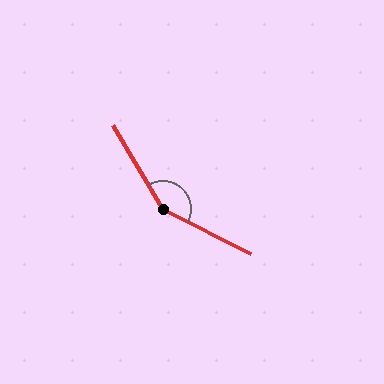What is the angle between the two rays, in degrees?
Approximately 147 degrees.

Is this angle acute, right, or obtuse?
It is obtuse.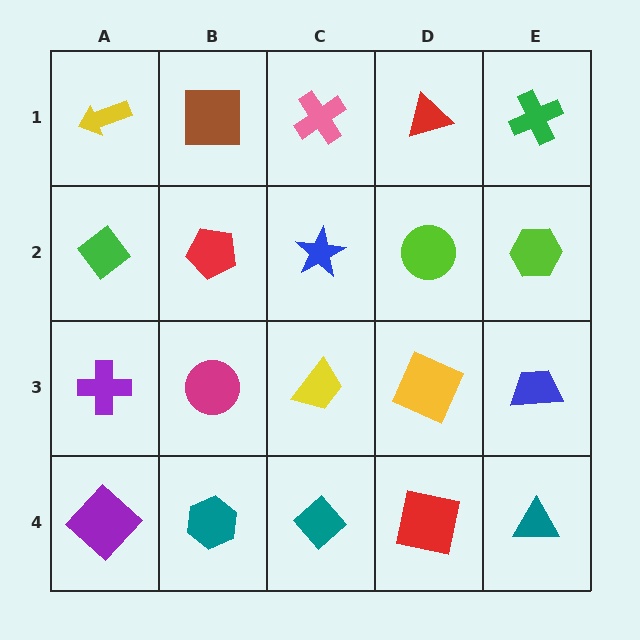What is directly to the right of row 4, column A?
A teal hexagon.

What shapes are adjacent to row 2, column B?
A brown square (row 1, column B), a magenta circle (row 3, column B), a green diamond (row 2, column A), a blue star (row 2, column C).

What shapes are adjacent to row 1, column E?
A lime hexagon (row 2, column E), a red triangle (row 1, column D).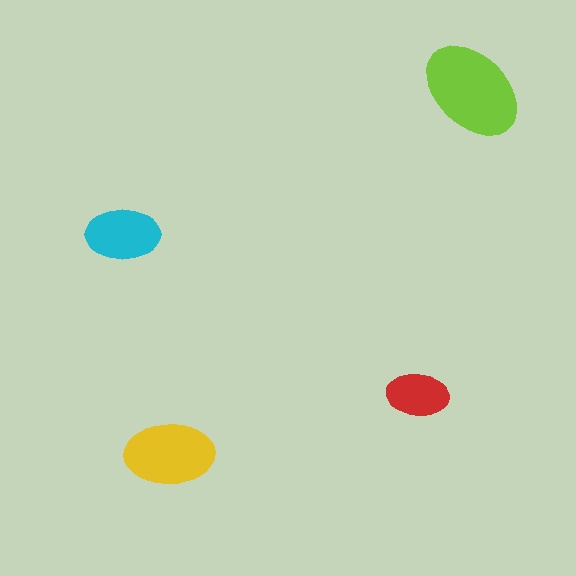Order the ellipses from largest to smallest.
the lime one, the yellow one, the cyan one, the red one.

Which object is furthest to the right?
The lime ellipse is rightmost.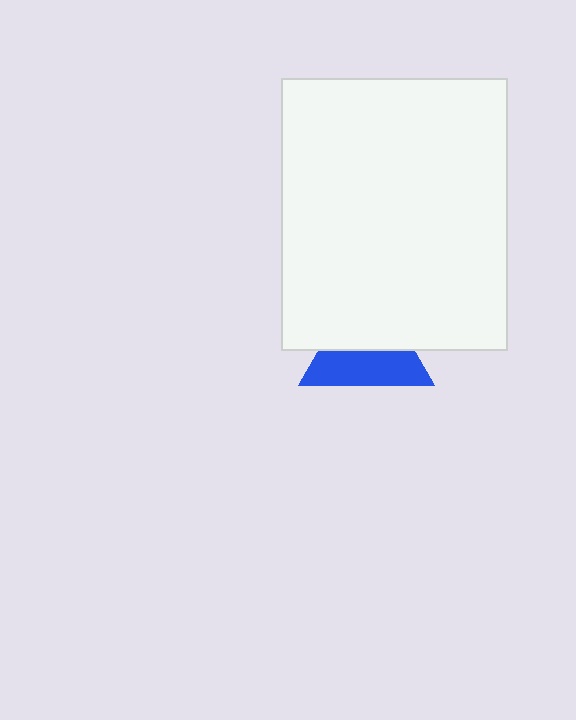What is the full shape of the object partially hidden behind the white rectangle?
The partially hidden object is a blue triangle.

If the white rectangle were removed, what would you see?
You would see the complete blue triangle.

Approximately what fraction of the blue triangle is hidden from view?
Roughly 51% of the blue triangle is hidden behind the white rectangle.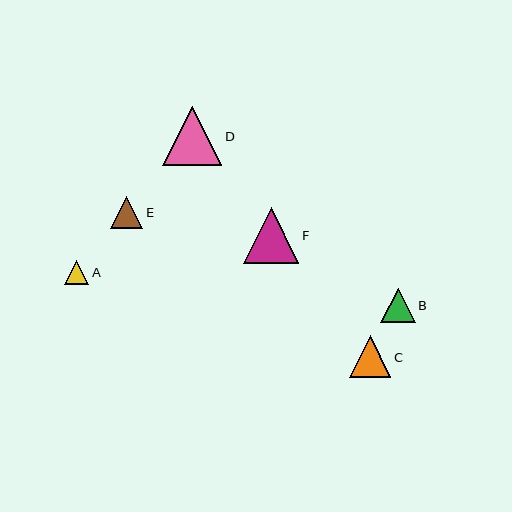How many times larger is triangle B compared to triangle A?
Triangle B is approximately 1.4 times the size of triangle A.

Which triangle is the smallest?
Triangle A is the smallest with a size of approximately 24 pixels.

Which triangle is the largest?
Triangle D is the largest with a size of approximately 60 pixels.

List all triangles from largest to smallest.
From largest to smallest: D, F, C, B, E, A.